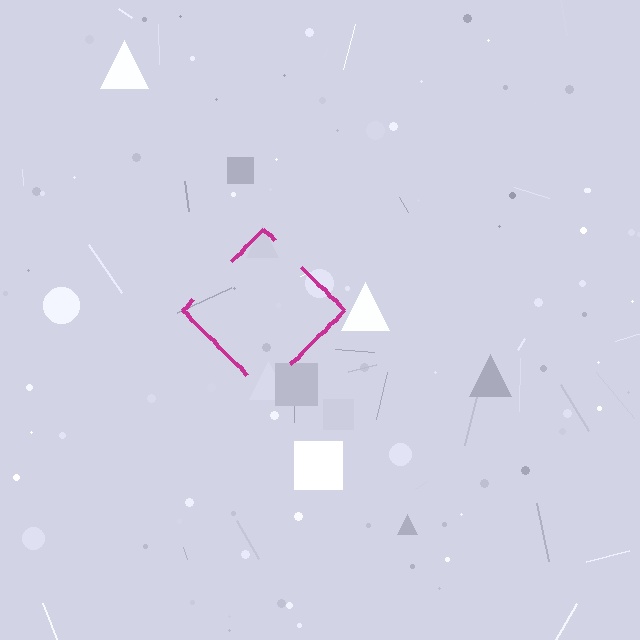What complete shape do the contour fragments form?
The contour fragments form a diamond.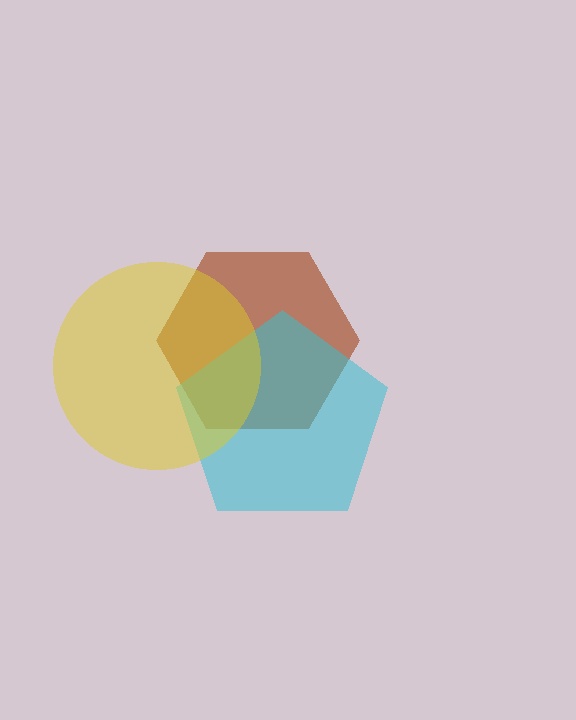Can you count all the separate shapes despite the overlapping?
Yes, there are 3 separate shapes.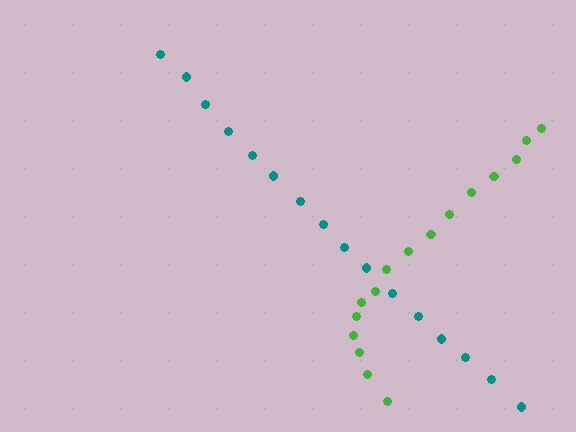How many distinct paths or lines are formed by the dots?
There are 2 distinct paths.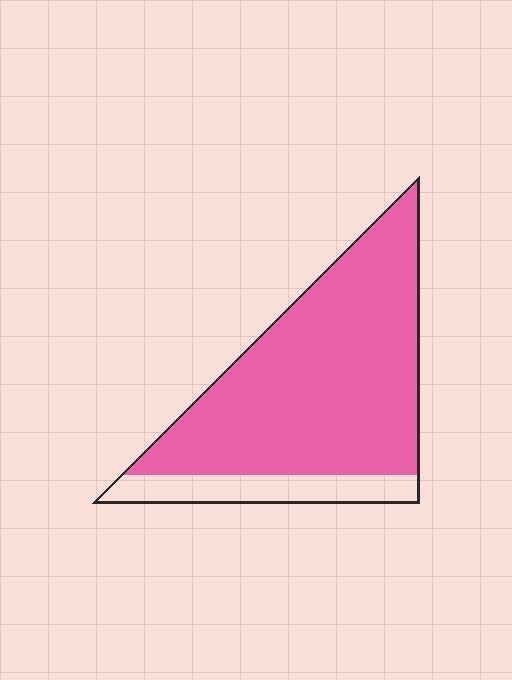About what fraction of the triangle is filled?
About five sixths (5/6).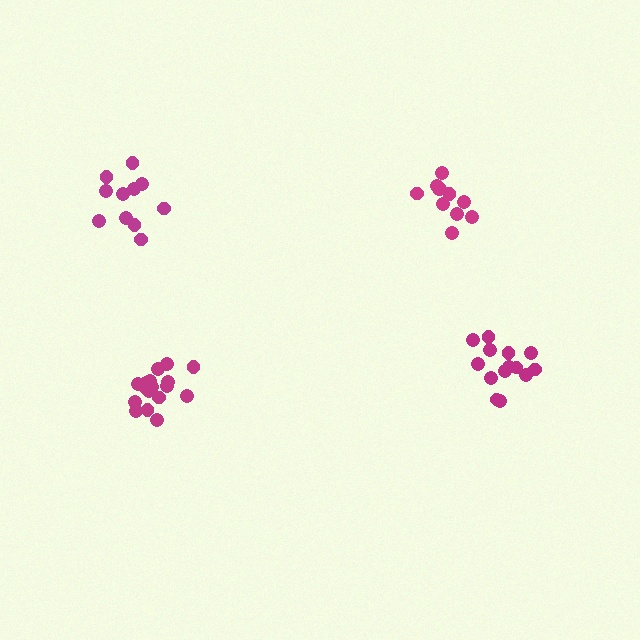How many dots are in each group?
Group 1: 17 dots, Group 2: 14 dots, Group 3: 11 dots, Group 4: 11 dots (53 total).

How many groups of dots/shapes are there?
There are 4 groups.